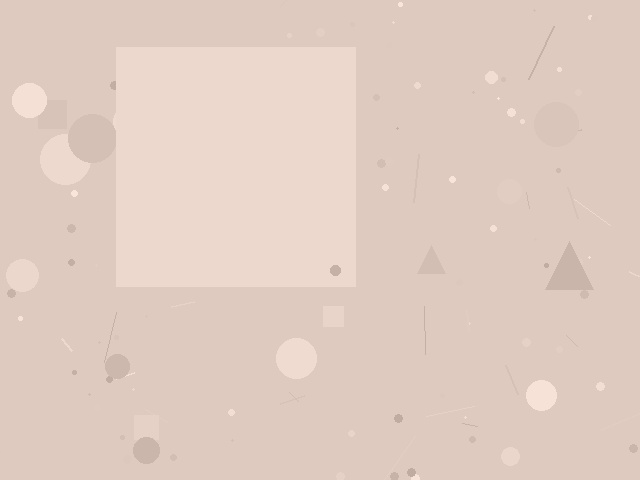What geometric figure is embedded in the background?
A square is embedded in the background.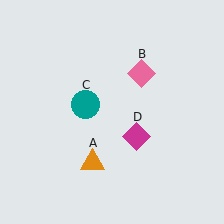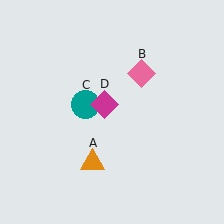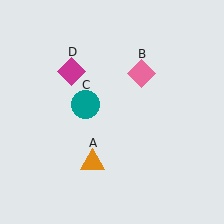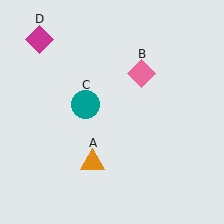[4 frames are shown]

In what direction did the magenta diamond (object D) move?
The magenta diamond (object D) moved up and to the left.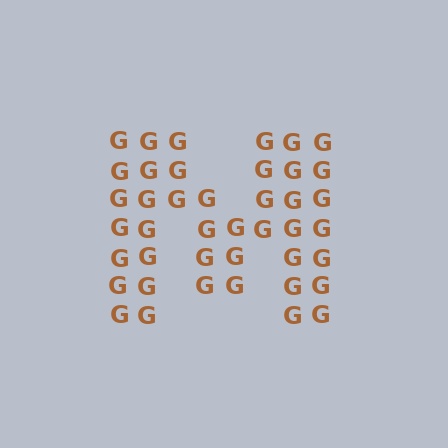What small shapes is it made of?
It is made of small letter G's.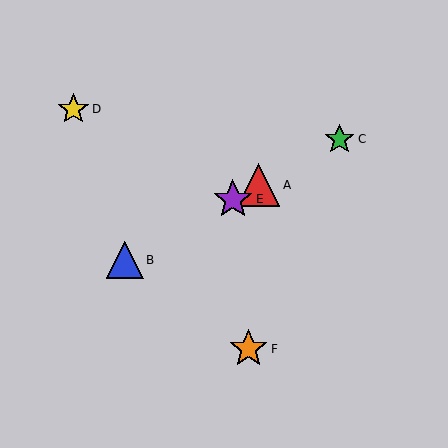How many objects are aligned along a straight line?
4 objects (A, B, C, E) are aligned along a straight line.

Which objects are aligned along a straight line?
Objects A, B, C, E are aligned along a straight line.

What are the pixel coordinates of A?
Object A is at (258, 185).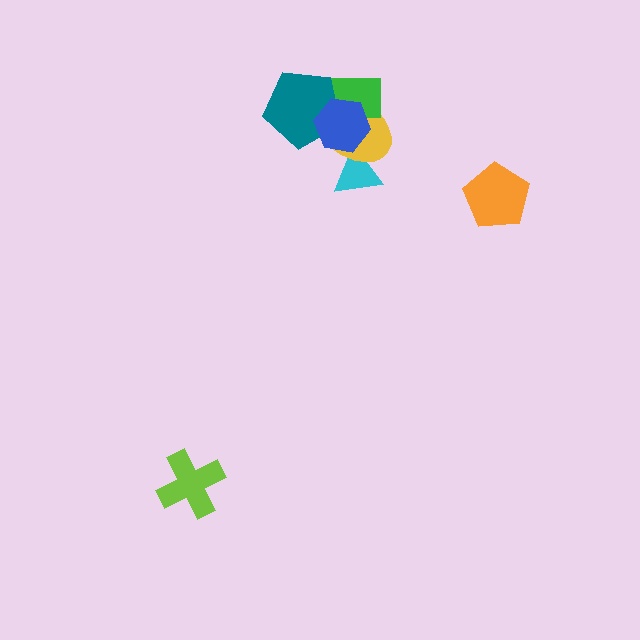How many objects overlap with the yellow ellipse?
4 objects overlap with the yellow ellipse.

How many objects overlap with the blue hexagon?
4 objects overlap with the blue hexagon.